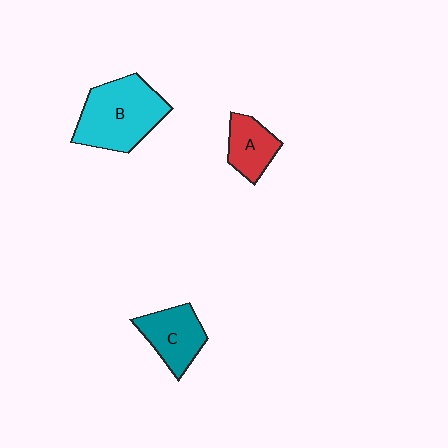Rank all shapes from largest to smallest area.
From largest to smallest: B (cyan), C (teal), A (red).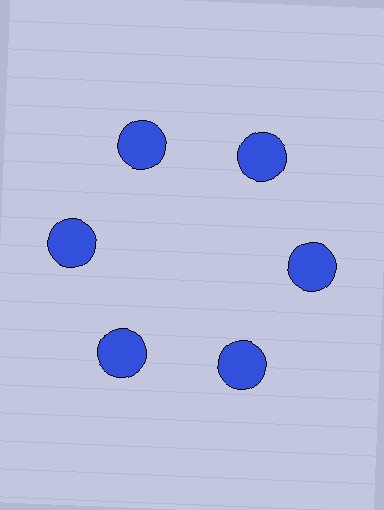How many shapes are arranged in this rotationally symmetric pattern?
There are 6 shapes, arranged in 6 groups of 1.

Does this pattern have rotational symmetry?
Yes, this pattern has 6-fold rotational symmetry. It looks the same after rotating 60 degrees around the center.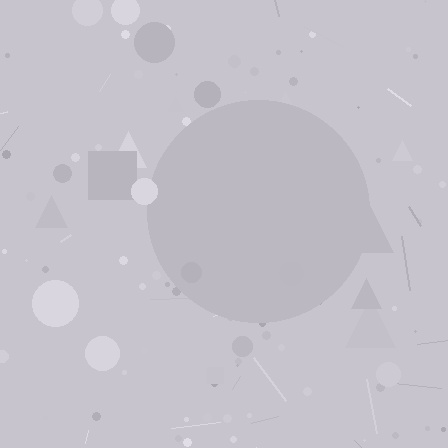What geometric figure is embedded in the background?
A circle is embedded in the background.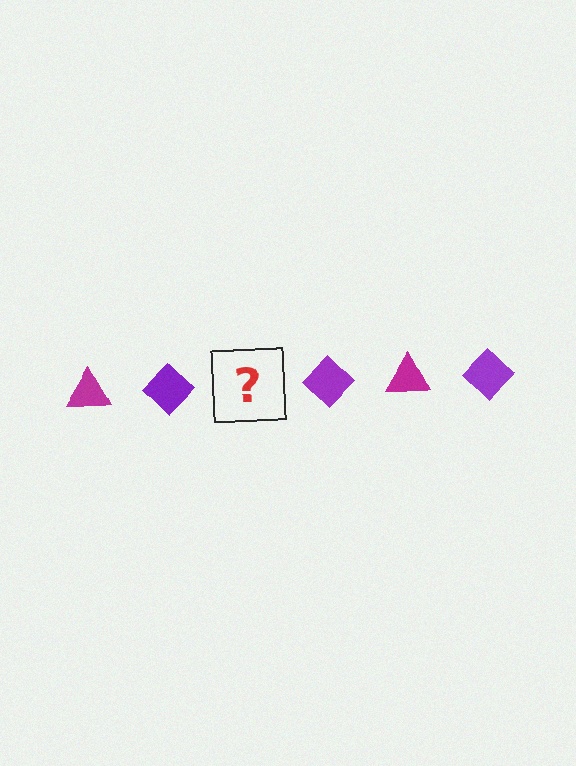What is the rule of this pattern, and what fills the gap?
The rule is that the pattern alternates between magenta triangle and purple diamond. The gap should be filled with a magenta triangle.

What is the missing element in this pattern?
The missing element is a magenta triangle.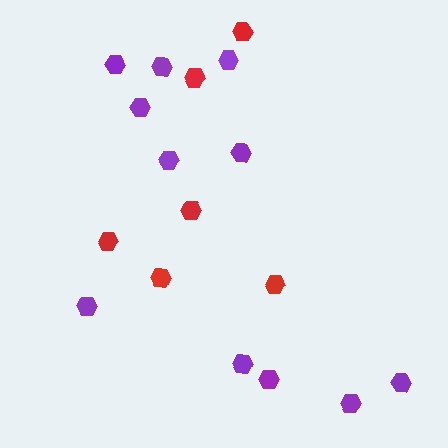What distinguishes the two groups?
There are 2 groups: one group of red hexagons (6) and one group of purple hexagons (11).